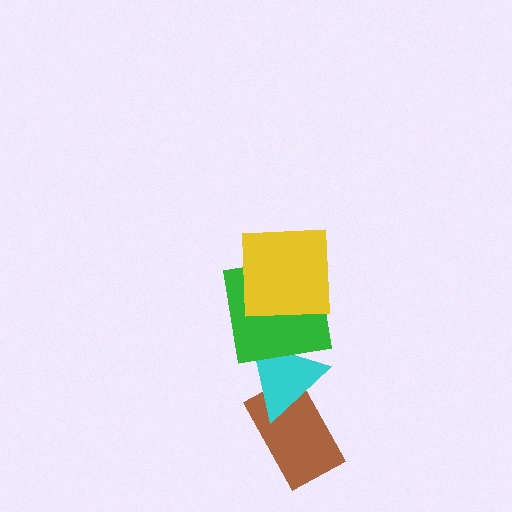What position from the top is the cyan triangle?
The cyan triangle is 3rd from the top.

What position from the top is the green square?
The green square is 2nd from the top.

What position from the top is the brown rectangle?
The brown rectangle is 4th from the top.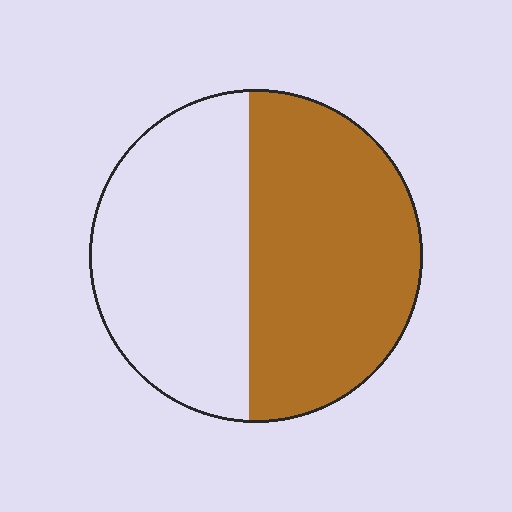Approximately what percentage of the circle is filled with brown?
Approximately 55%.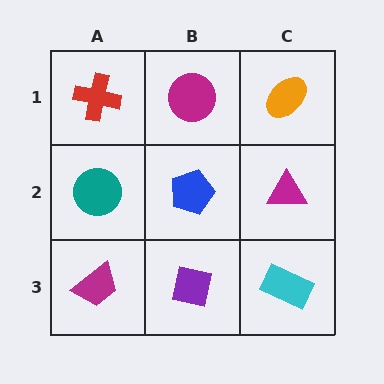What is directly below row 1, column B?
A blue pentagon.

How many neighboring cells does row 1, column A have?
2.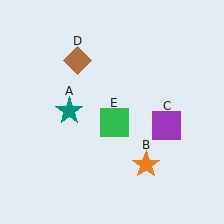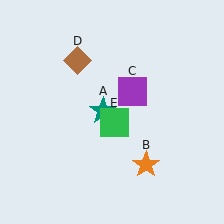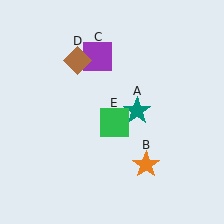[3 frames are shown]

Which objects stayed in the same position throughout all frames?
Orange star (object B) and brown diamond (object D) and green square (object E) remained stationary.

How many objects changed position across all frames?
2 objects changed position: teal star (object A), purple square (object C).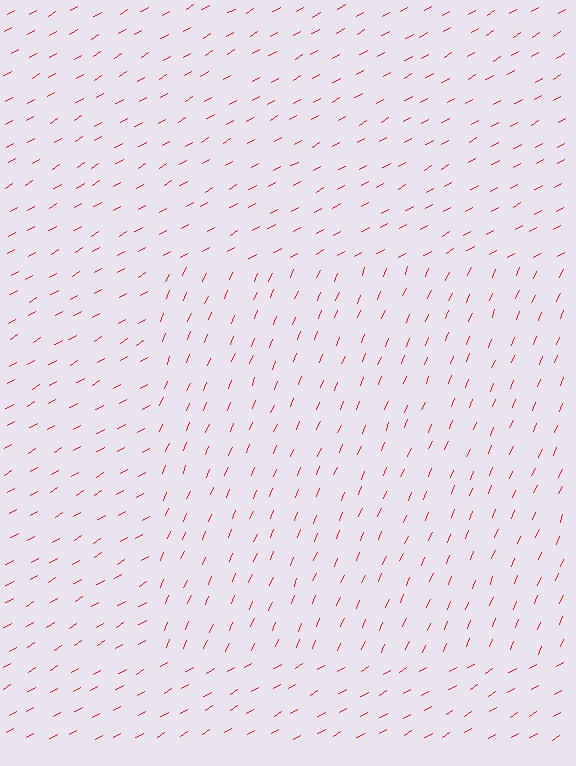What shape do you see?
I see a rectangle.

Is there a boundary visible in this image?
Yes, there is a texture boundary formed by a change in line orientation.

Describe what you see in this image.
The image is filled with small red line segments. A rectangle region in the image has lines oriented differently from the surrounding lines, creating a visible texture boundary.